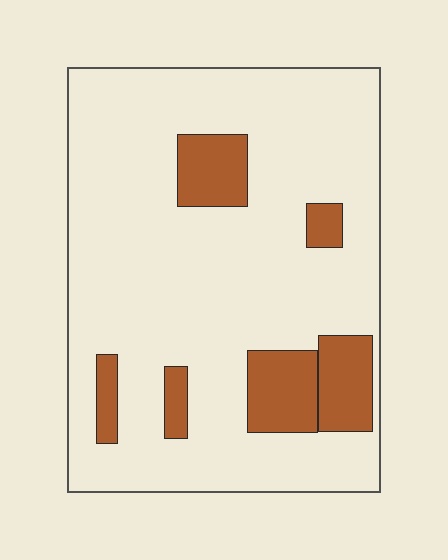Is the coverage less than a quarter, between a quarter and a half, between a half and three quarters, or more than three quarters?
Less than a quarter.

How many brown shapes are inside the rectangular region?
6.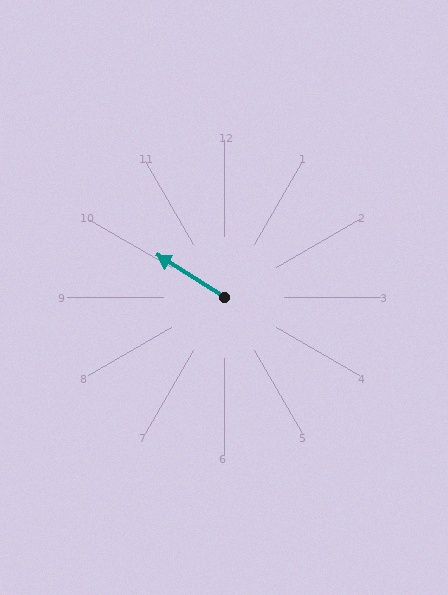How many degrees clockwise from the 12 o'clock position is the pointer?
Approximately 302 degrees.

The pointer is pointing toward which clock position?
Roughly 10 o'clock.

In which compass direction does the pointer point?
Northwest.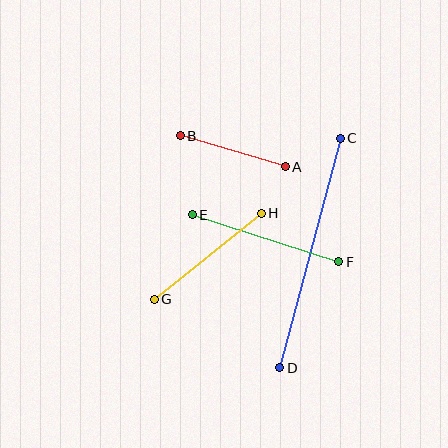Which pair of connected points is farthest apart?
Points C and D are farthest apart.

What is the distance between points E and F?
The distance is approximately 154 pixels.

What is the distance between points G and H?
The distance is approximately 137 pixels.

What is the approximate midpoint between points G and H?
The midpoint is at approximately (208, 256) pixels.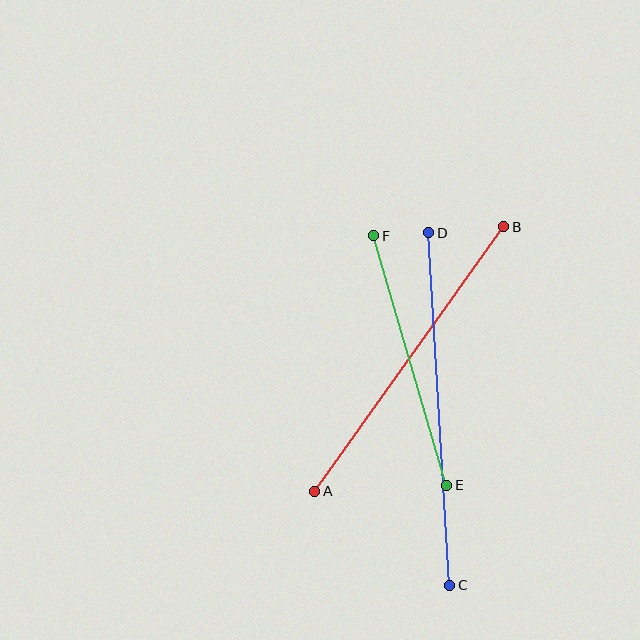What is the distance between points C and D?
The distance is approximately 353 pixels.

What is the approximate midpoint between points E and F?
The midpoint is at approximately (410, 360) pixels.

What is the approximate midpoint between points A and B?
The midpoint is at approximately (409, 359) pixels.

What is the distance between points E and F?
The distance is approximately 260 pixels.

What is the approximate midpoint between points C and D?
The midpoint is at approximately (439, 409) pixels.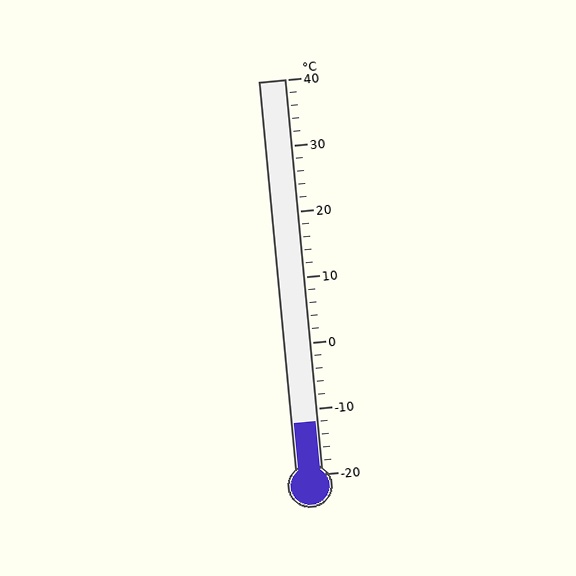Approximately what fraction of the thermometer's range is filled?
The thermometer is filled to approximately 15% of its range.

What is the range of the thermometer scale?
The thermometer scale ranges from -20°C to 40°C.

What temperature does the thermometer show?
The thermometer shows approximately -12°C.